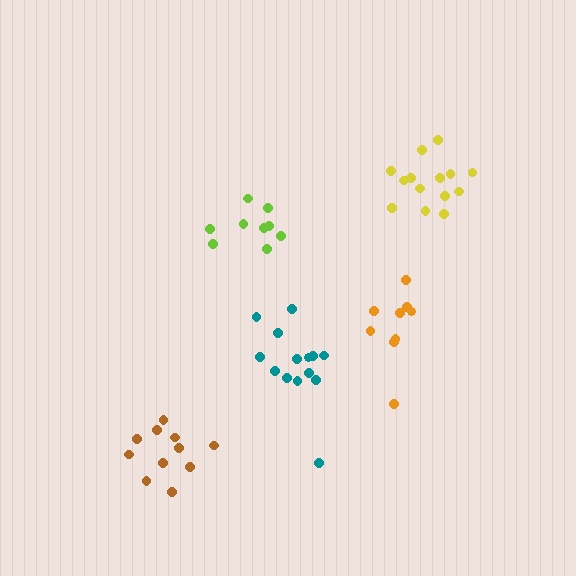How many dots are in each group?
Group 1: 11 dots, Group 2: 14 dots, Group 3: 9 dots, Group 4: 14 dots, Group 5: 9 dots (57 total).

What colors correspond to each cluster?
The clusters are colored: brown, yellow, lime, teal, orange.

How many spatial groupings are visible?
There are 5 spatial groupings.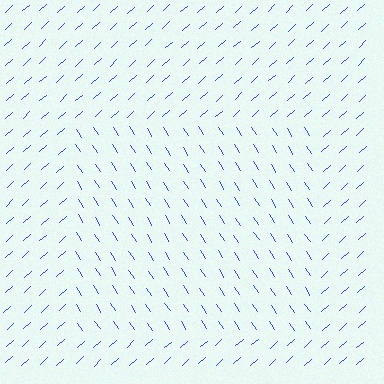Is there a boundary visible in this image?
Yes, there is a texture boundary formed by a change in line orientation.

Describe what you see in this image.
The image is filled with small blue line segments. A rectangle region in the image has lines oriented differently from the surrounding lines, creating a visible texture boundary.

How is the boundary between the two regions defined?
The boundary is defined purely by a change in line orientation (approximately 81 degrees difference). All lines are the same color and thickness.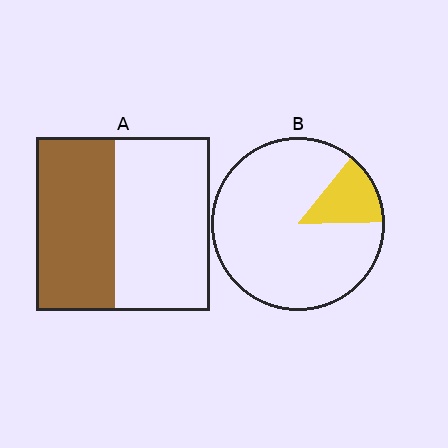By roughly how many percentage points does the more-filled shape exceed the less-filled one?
By roughly 30 percentage points (A over B).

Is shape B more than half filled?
No.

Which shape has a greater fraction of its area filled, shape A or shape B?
Shape A.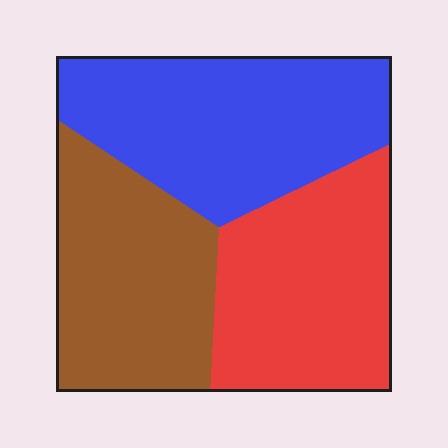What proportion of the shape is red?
Red takes up about one third (1/3) of the shape.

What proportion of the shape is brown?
Brown takes up about one third (1/3) of the shape.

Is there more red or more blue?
Blue.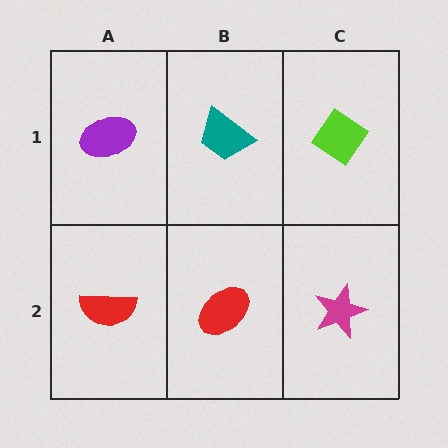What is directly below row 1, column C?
A magenta star.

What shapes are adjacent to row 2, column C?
A lime diamond (row 1, column C), a red ellipse (row 2, column B).